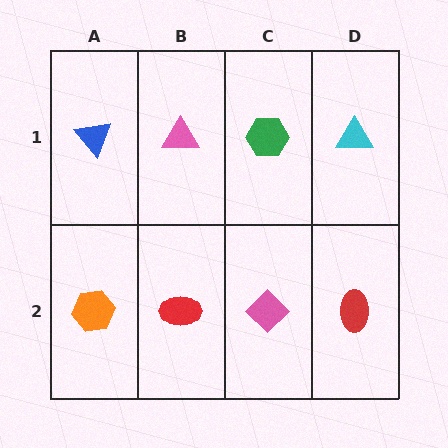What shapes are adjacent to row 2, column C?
A green hexagon (row 1, column C), a red ellipse (row 2, column B), a red ellipse (row 2, column D).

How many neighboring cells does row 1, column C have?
3.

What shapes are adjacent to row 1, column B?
A red ellipse (row 2, column B), a blue triangle (row 1, column A), a green hexagon (row 1, column C).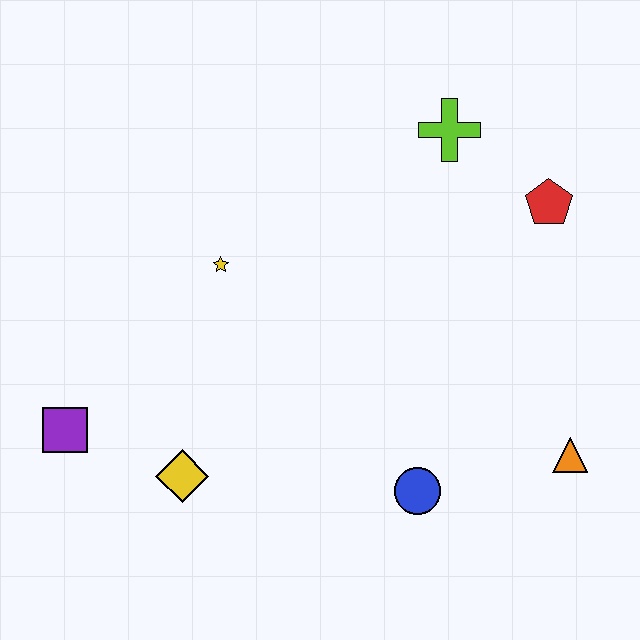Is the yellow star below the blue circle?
No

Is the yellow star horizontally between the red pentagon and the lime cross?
No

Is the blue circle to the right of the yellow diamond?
Yes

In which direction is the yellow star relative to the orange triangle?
The yellow star is to the left of the orange triangle.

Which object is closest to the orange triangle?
The blue circle is closest to the orange triangle.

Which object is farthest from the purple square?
The red pentagon is farthest from the purple square.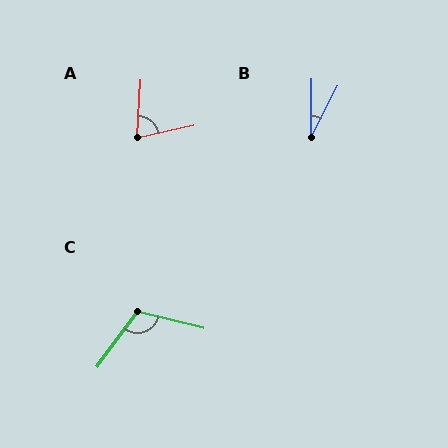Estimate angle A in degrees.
Approximately 75 degrees.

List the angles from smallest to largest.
B (27°), A (75°), C (112°).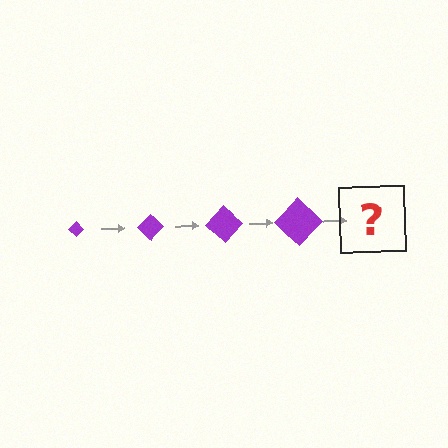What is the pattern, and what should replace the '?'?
The pattern is that the diamond gets progressively larger each step. The '?' should be a purple diamond, larger than the previous one.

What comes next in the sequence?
The next element should be a purple diamond, larger than the previous one.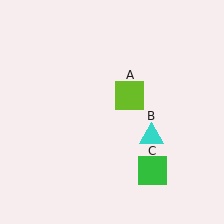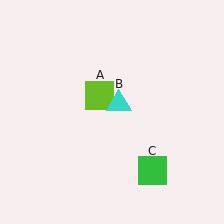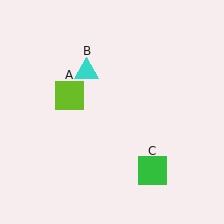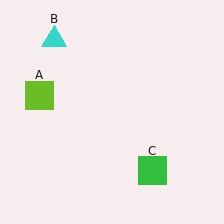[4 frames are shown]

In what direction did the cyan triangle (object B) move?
The cyan triangle (object B) moved up and to the left.